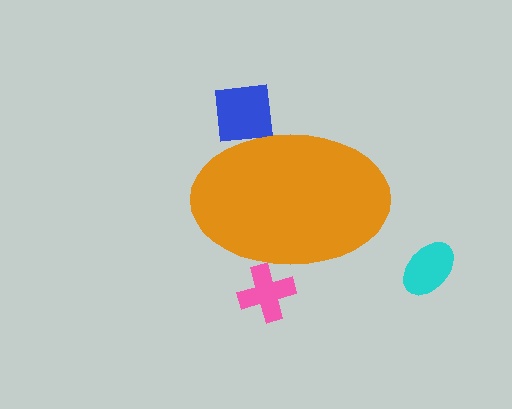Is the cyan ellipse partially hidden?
No, the cyan ellipse is fully visible.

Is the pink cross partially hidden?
Yes, the pink cross is partially hidden behind the orange ellipse.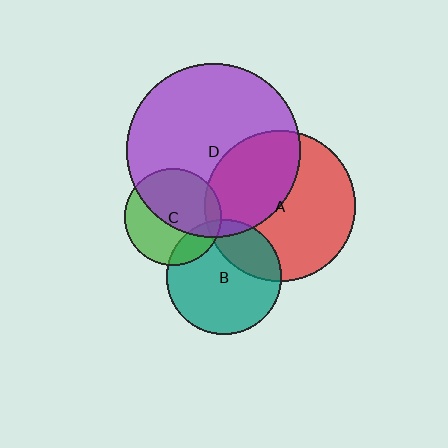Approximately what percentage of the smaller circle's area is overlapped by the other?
Approximately 40%.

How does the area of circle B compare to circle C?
Approximately 1.4 times.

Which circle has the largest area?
Circle D (purple).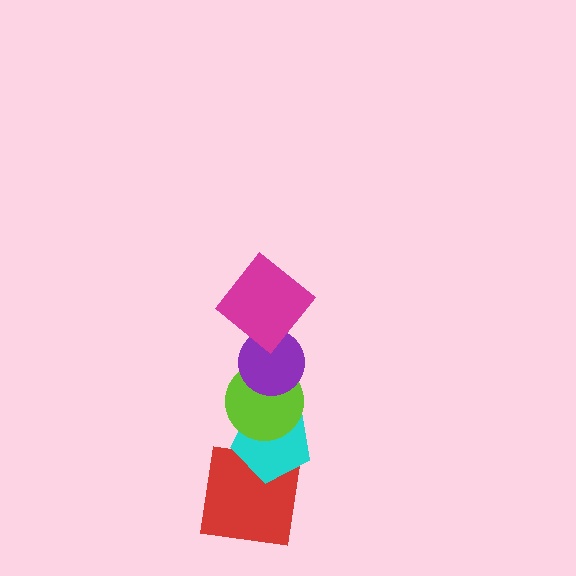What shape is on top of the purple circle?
The magenta diamond is on top of the purple circle.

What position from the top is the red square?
The red square is 5th from the top.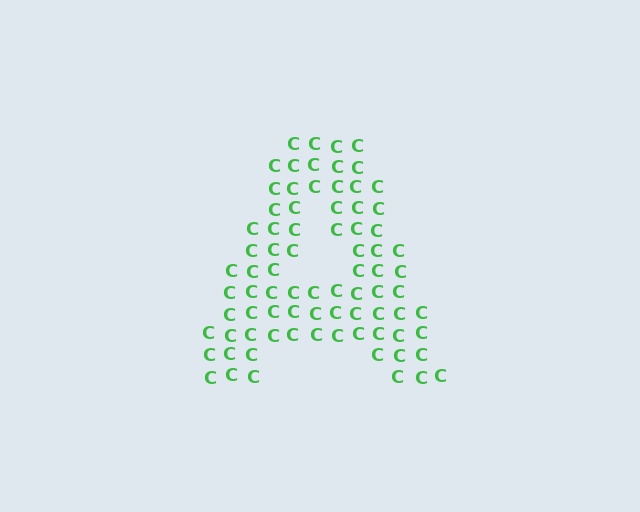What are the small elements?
The small elements are letter C's.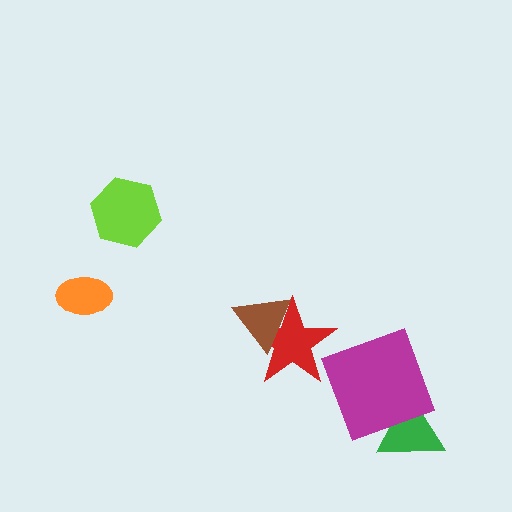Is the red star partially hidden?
Yes, it is partially covered by another shape.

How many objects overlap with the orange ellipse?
0 objects overlap with the orange ellipse.